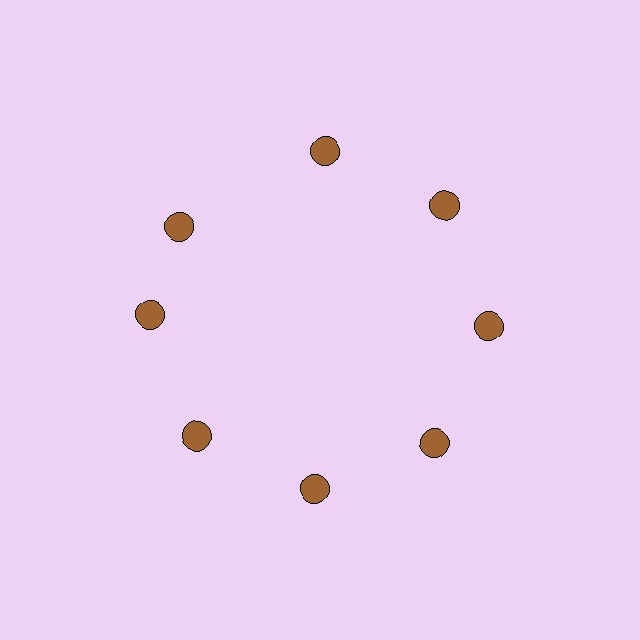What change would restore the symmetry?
The symmetry would be restored by rotating it back into even spacing with its neighbors so that all 8 circles sit at equal angles and equal distance from the center.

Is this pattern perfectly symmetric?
No. The 8 brown circles are arranged in a ring, but one element near the 10 o'clock position is rotated out of alignment along the ring, breaking the 8-fold rotational symmetry.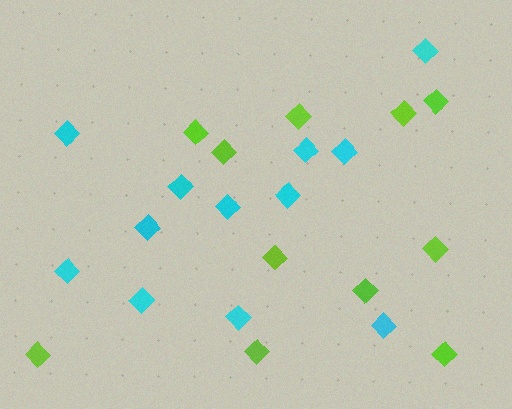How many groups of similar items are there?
There are 2 groups: one group of cyan diamonds (12) and one group of lime diamonds (11).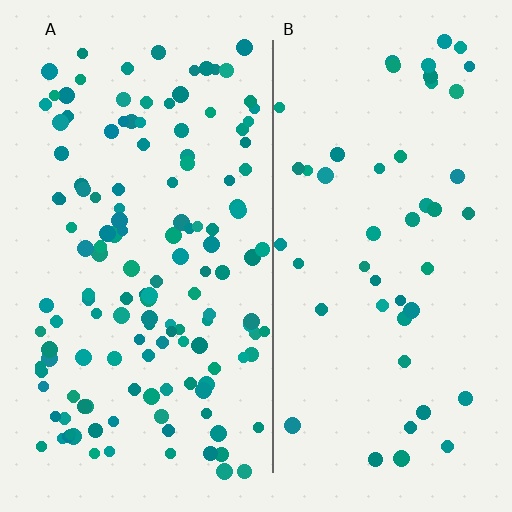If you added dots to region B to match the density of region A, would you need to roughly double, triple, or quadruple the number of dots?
Approximately triple.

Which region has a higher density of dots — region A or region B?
A (the left).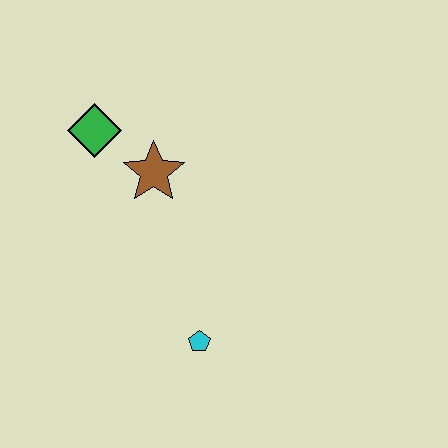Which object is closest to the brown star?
The green diamond is closest to the brown star.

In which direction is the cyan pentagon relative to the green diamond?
The cyan pentagon is below the green diamond.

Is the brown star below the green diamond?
Yes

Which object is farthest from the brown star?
The cyan pentagon is farthest from the brown star.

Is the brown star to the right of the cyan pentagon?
No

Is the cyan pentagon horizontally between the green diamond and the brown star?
No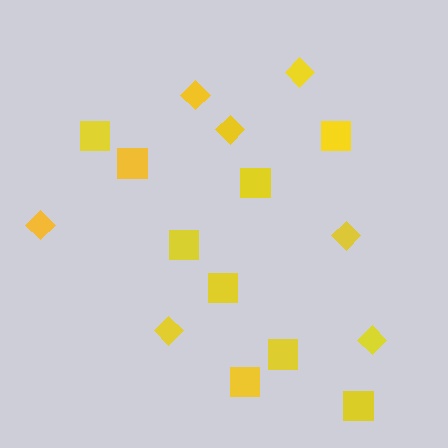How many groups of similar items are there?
There are 2 groups: one group of squares (9) and one group of diamonds (7).